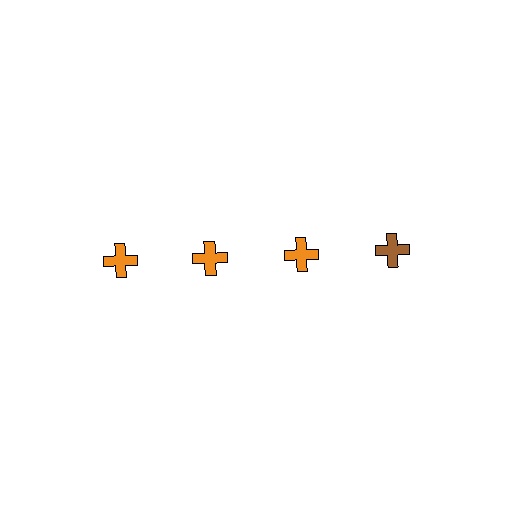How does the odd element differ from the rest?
It has a different color: brown instead of orange.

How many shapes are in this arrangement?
There are 4 shapes arranged in a grid pattern.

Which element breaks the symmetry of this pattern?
The brown cross in the top row, second from right column breaks the symmetry. All other shapes are orange crosses.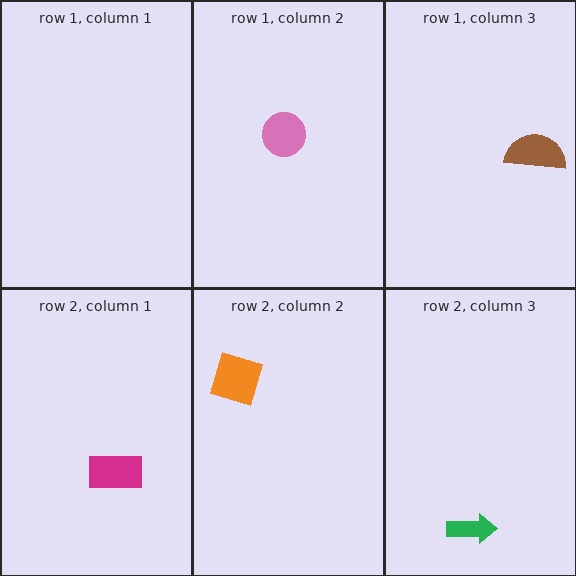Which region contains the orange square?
The row 2, column 2 region.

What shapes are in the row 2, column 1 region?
The magenta rectangle.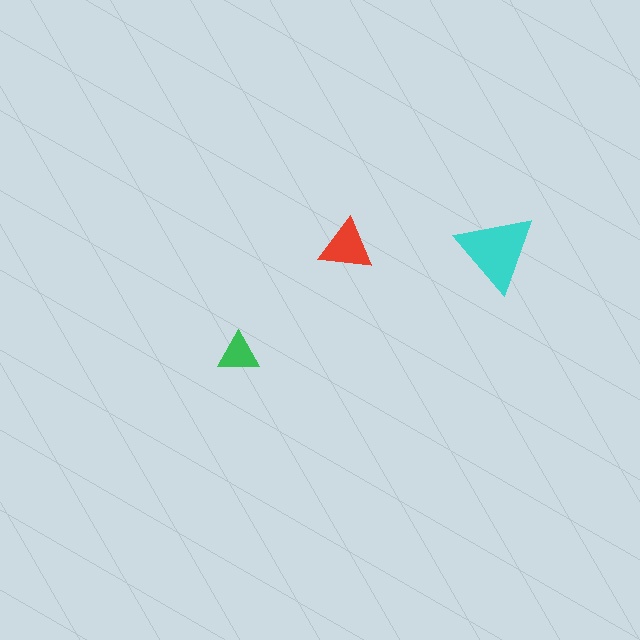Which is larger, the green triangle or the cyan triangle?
The cyan one.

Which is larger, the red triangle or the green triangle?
The red one.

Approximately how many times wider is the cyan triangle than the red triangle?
About 1.5 times wider.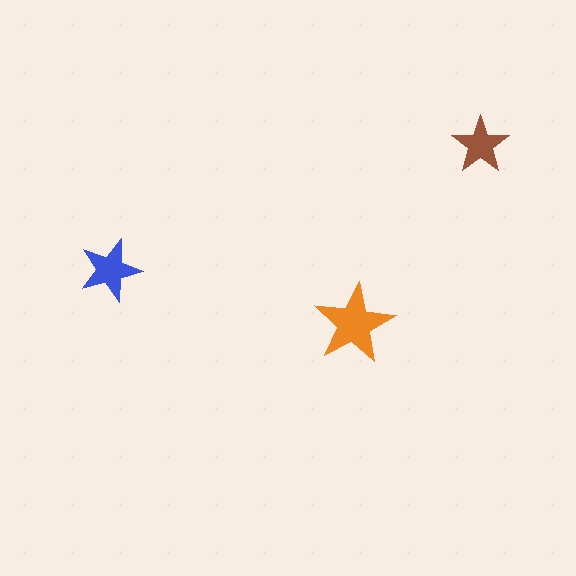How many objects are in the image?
There are 3 objects in the image.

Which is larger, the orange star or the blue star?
The orange one.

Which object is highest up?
The brown star is topmost.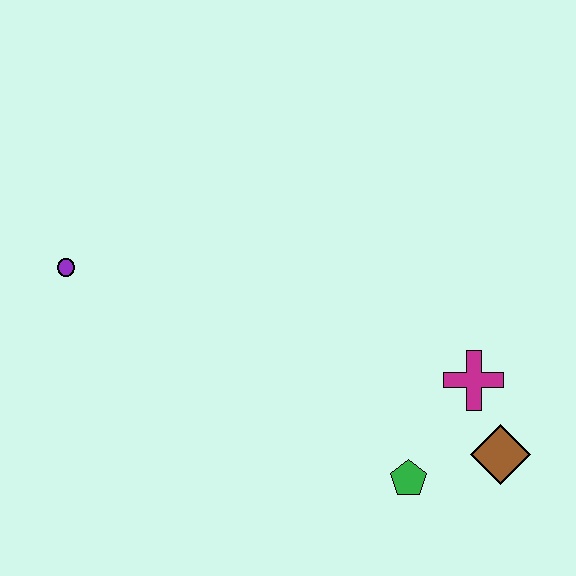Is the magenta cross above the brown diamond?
Yes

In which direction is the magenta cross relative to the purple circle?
The magenta cross is to the right of the purple circle.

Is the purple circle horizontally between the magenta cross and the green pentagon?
No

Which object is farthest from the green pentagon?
The purple circle is farthest from the green pentagon.